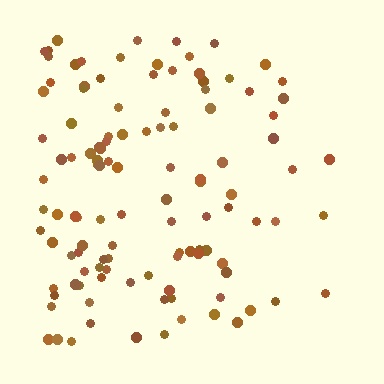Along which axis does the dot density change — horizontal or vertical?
Horizontal.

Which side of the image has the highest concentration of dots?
The left.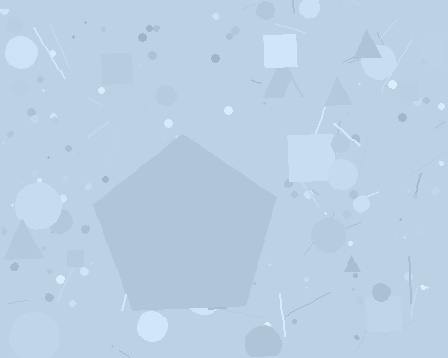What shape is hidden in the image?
A pentagon is hidden in the image.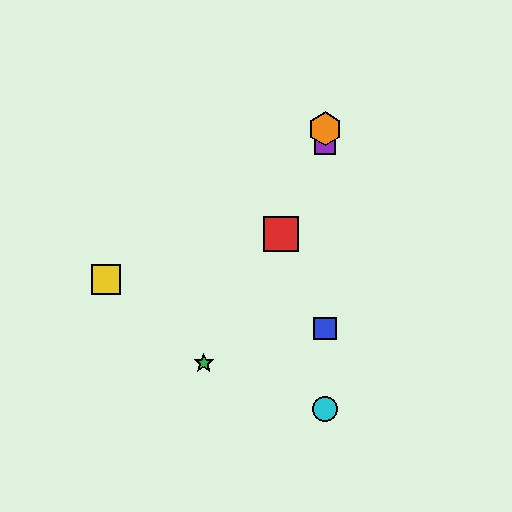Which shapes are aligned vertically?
The blue square, the purple square, the orange hexagon, the cyan circle are aligned vertically.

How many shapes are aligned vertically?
4 shapes (the blue square, the purple square, the orange hexagon, the cyan circle) are aligned vertically.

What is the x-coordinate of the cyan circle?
The cyan circle is at x≈325.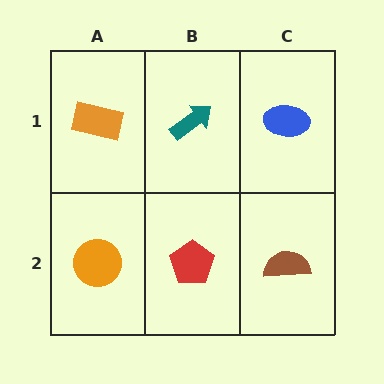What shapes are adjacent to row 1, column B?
A red pentagon (row 2, column B), an orange rectangle (row 1, column A), a blue ellipse (row 1, column C).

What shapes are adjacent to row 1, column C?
A brown semicircle (row 2, column C), a teal arrow (row 1, column B).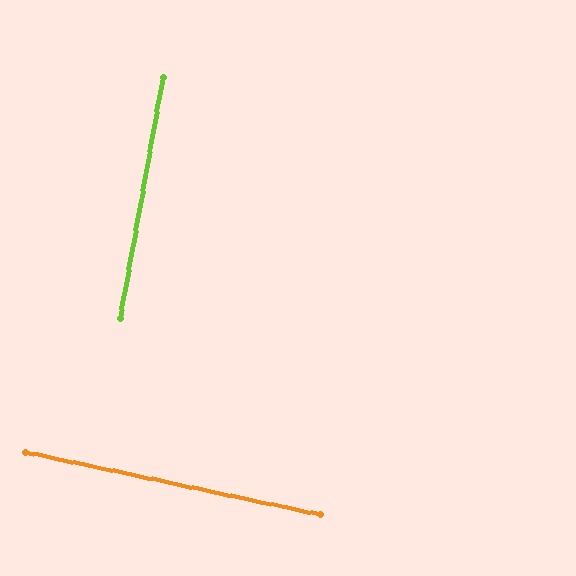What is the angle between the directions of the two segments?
Approximately 88 degrees.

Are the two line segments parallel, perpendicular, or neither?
Perpendicular — they meet at approximately 88°.